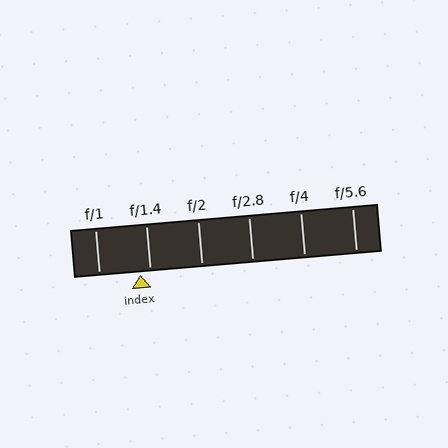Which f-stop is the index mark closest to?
The index mark is closest to f/1.4.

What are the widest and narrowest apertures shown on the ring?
The widest aperture shown is f/1 and the narrowest is f/5.6.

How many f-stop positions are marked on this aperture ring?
There are 6 f-stop positions marked.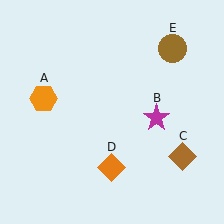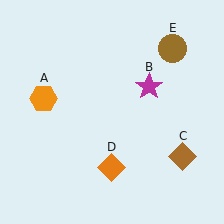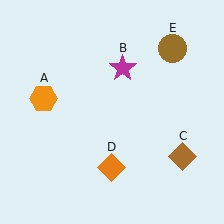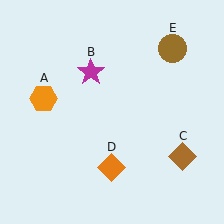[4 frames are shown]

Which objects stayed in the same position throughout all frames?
Orange hexagon (object A) and brown diamond (object C) and orange diamond (object D) and brown circle (object E) remained stationary.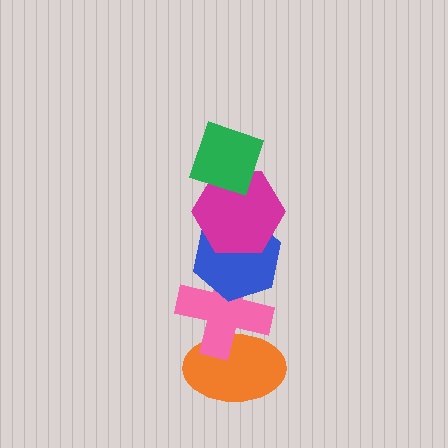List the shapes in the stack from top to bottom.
From top to bottom: the green diamond, the magenta hexagon, the blue hexagon, the pink cross, the orange ellipse.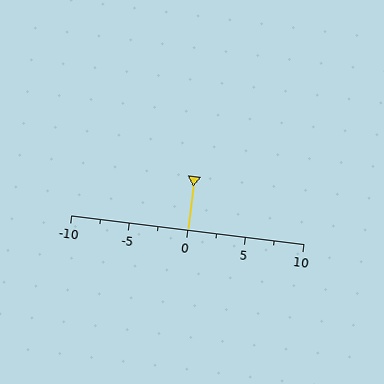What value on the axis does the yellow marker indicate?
The marker indicates approximately 0.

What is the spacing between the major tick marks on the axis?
The major ticks are spaced 5 apart.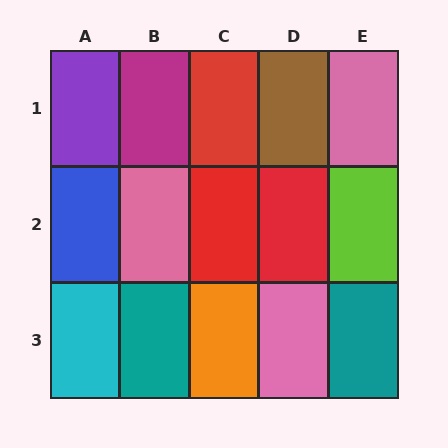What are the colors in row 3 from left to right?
Cyan, teal, orange, pink, teal.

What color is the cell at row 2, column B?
Pink.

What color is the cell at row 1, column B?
Magenta.